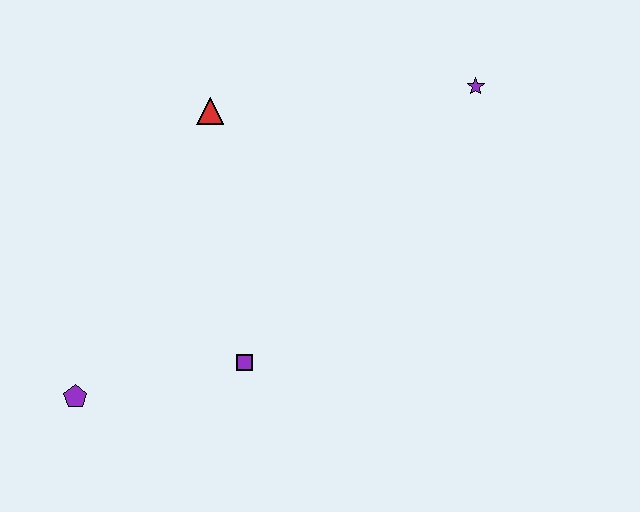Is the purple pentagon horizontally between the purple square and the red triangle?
No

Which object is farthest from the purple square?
The purple star is farthest from the purple square.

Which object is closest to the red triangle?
The purple square is closest to the red triangle.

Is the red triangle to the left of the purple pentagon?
No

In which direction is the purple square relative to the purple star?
The purple square is below the purple star.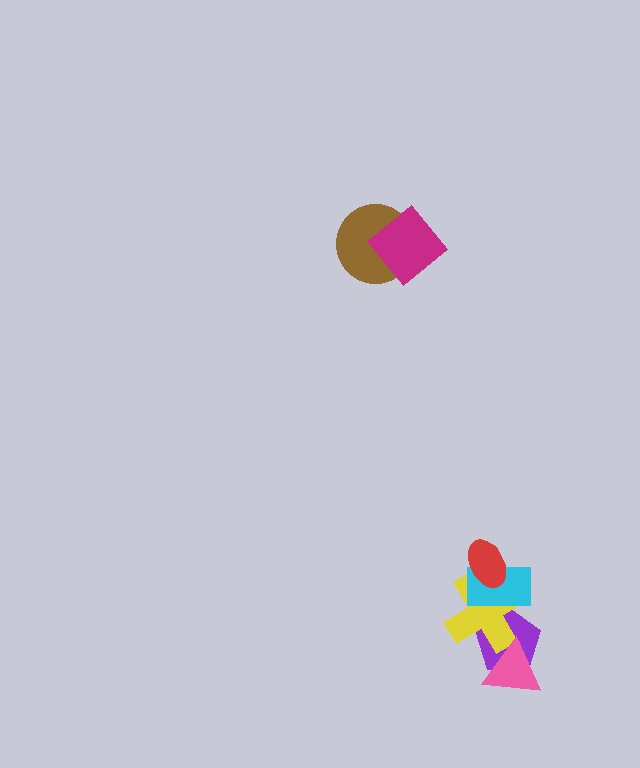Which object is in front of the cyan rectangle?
The red ellipse is in front of the cyan rectangle.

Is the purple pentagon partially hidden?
Yes, it is partially covered by another shape.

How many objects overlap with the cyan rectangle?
3 objects overlap with the cyan rectangle.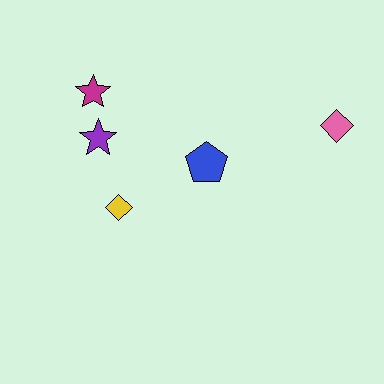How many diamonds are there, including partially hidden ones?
There are 2 diamonds.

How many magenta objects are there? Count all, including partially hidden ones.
There is 1 magenta object.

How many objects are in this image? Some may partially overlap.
There are 5 objects.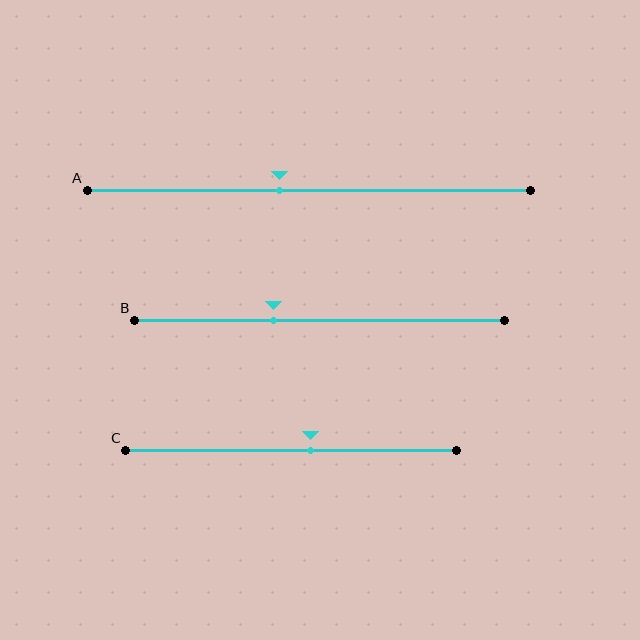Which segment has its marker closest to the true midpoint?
Segment C has its marker closest to the true midpoint.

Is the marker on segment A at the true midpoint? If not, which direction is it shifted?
No, the marker on segment A is shifted to the left by about 7% of the segment length.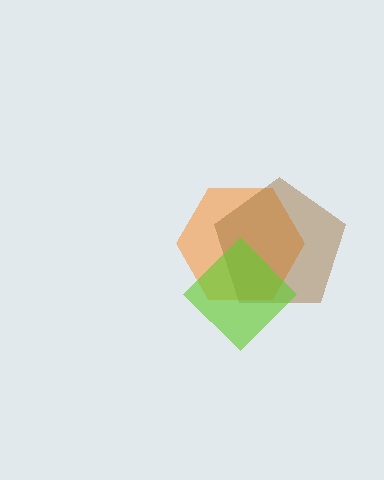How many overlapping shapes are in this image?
There are 3 overlapping shapes in the image.